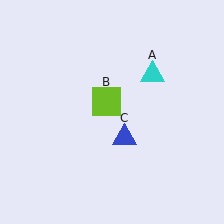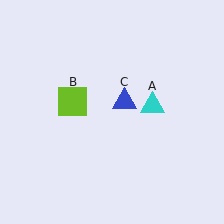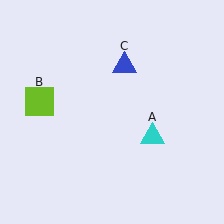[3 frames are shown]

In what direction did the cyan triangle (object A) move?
The cyan triangle (object A) moved down.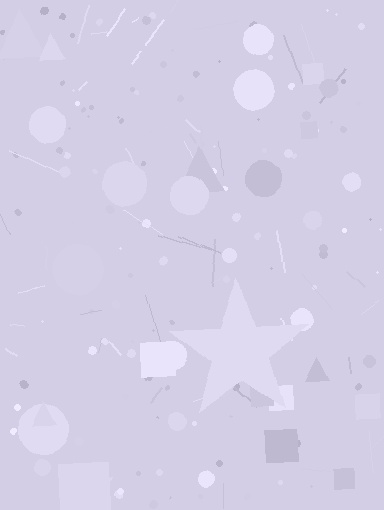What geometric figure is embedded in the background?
A star is embedded in the background.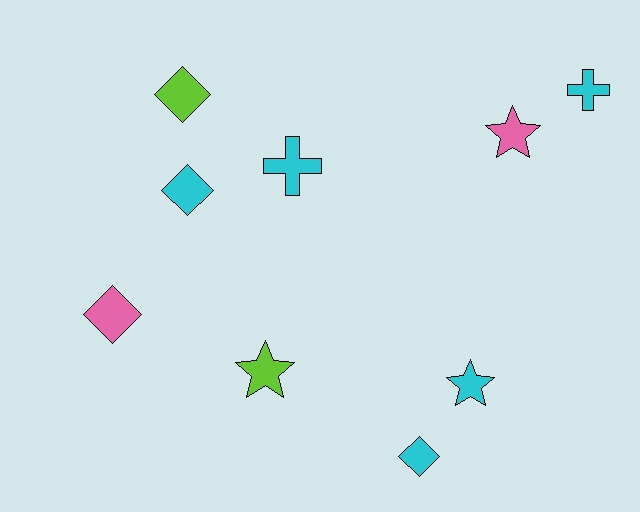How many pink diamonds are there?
There is 1 pink diamond.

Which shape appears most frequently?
Diamond, with 4 objects.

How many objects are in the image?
There are 9 objects.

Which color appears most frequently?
Cyan, with 5 objects.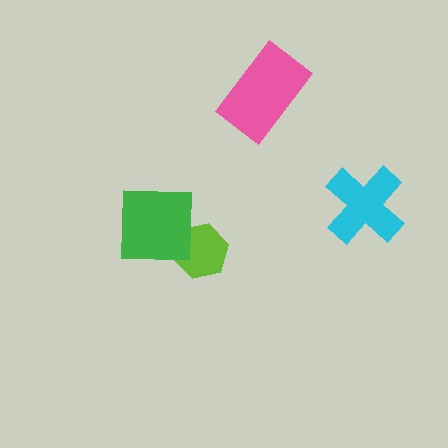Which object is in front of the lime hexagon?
The green square is in front of the lime hexagon.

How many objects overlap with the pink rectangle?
0 objects overlap with the pink rectangle.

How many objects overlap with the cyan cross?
0 objects overlap with the cyan cross.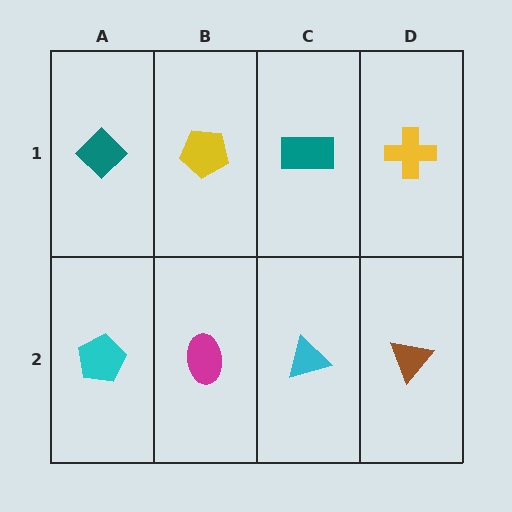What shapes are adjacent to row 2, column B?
A yellow pentagon (row 1, column B), a cyan pentagon (row 2, column A), a cyan triangle (row 2, column C).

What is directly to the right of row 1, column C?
A yellow cross.